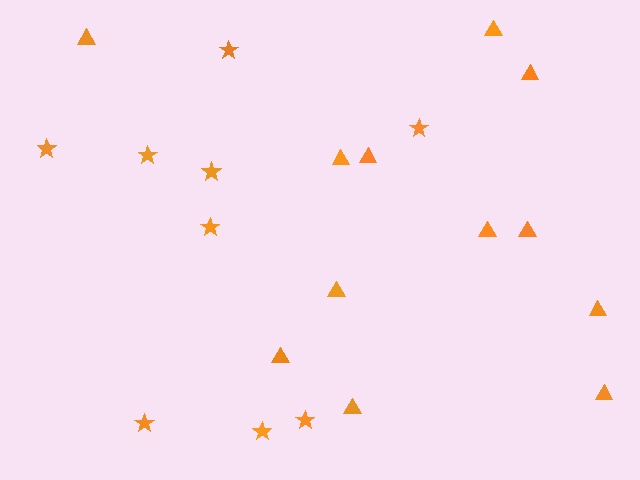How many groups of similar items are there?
There are 2 groups: one group of triangles (12) and one group of stars (9).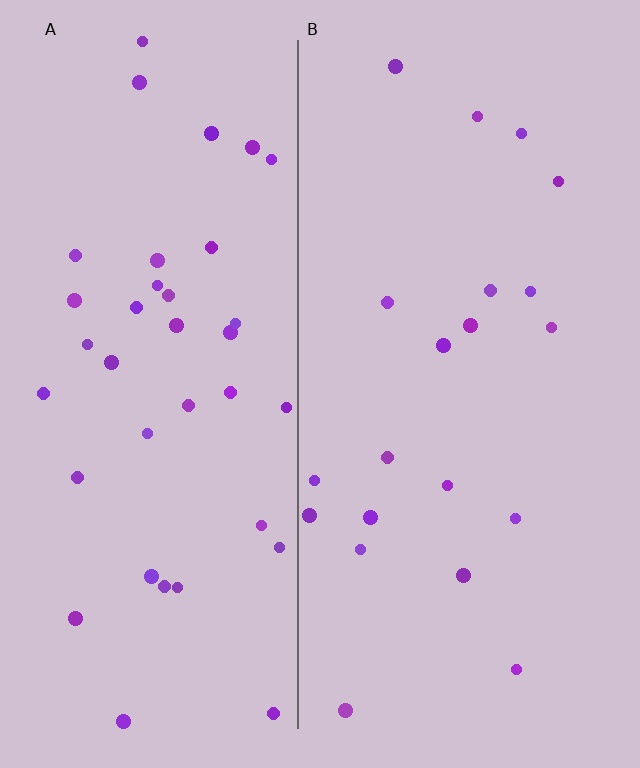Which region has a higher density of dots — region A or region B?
A (the left).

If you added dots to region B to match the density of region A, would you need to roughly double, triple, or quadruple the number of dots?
Approximately double.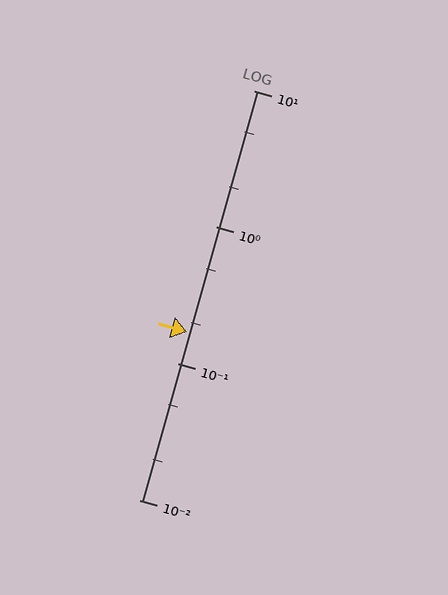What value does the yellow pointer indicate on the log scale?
The pointer indicates approximately 0.17.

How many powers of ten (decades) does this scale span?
The scale spans 3 decades, from 0.01 to 10.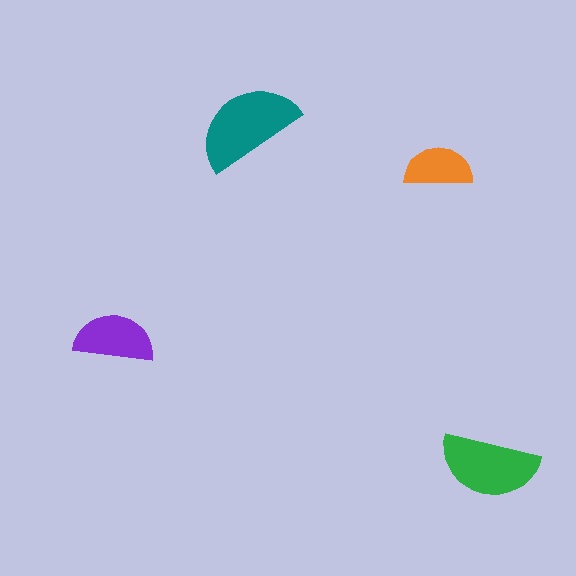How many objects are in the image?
There are 4 objects in the image.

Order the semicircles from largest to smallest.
the teal one, the green one, the purple one, the orange one.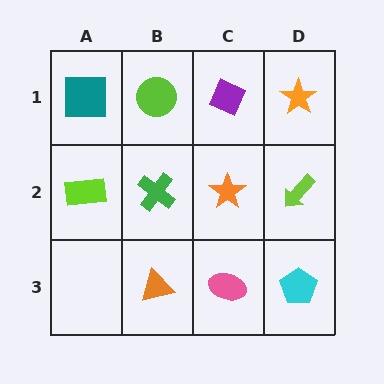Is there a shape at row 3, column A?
No, that cell is empty.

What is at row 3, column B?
An orange triangle.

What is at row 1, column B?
A lime circle.